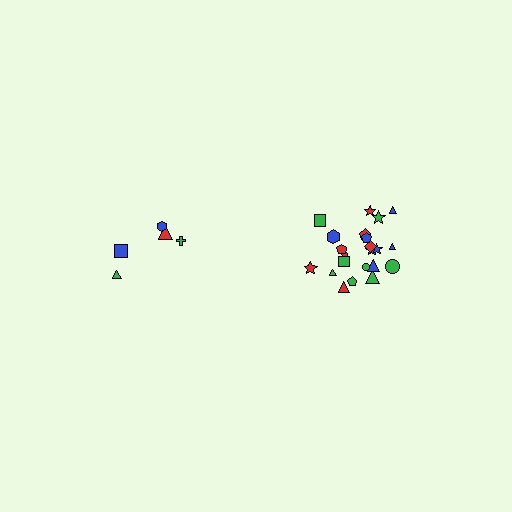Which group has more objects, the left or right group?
The right group.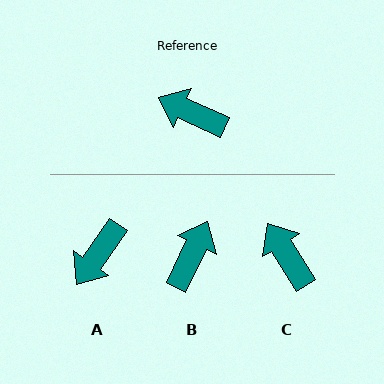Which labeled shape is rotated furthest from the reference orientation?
B, about 91 degrees away.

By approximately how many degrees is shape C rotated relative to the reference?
Approximately 33 degrees clockwise.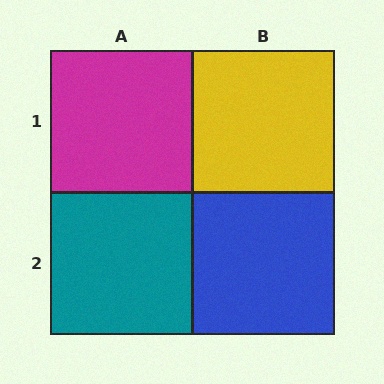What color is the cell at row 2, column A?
Teal.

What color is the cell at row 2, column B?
Blue.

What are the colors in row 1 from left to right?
Magenta, yellow.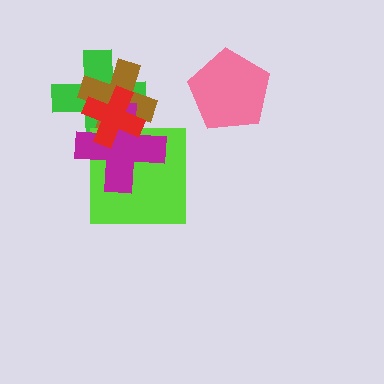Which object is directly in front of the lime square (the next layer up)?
The magenta cross is directly in front of the lime square.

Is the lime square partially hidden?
Yes, it is partially covered by another shape.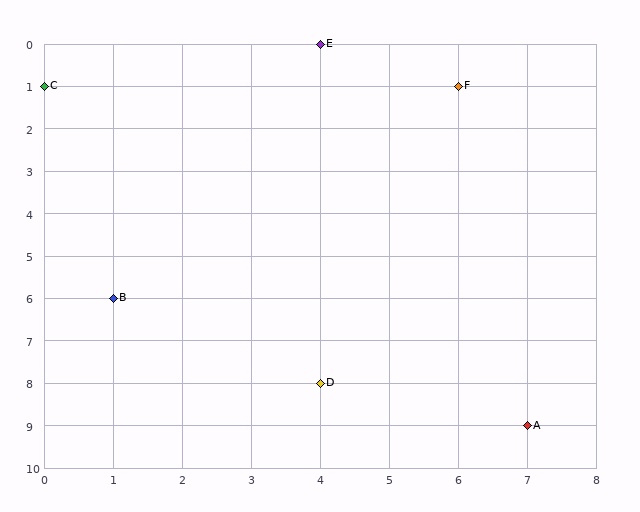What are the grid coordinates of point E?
Point E is at grid coordinates (4, 0).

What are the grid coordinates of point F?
Point F is at grid coordinates (6, 1).